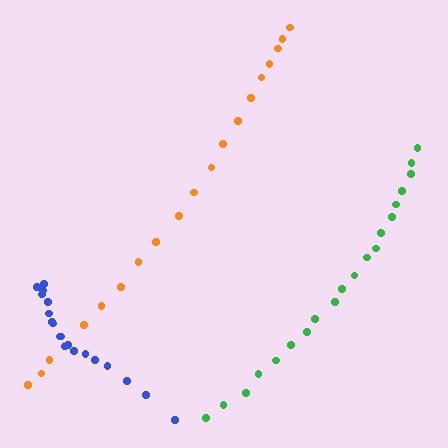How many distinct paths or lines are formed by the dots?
There are 3 distinct paths.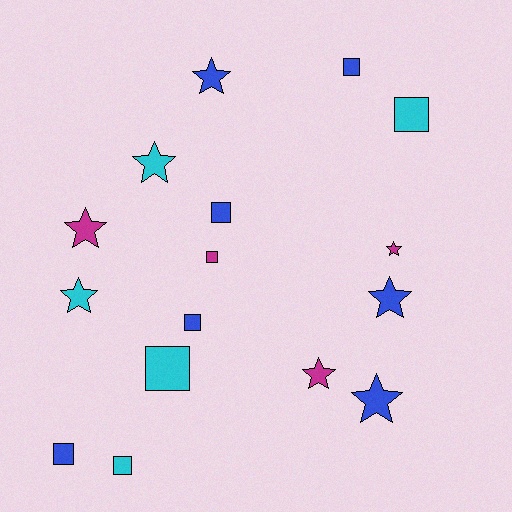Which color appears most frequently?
Blue, with 7 objects.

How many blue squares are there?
There are 4 blue squares.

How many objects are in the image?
There are 16 objects.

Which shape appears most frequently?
Square, with 8 objects.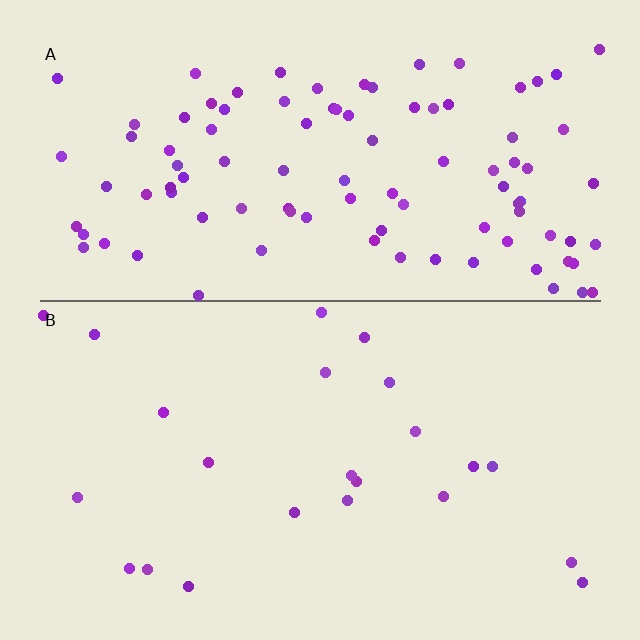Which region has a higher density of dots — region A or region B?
A (the top).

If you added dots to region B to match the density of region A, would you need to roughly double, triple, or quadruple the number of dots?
Approximately quadruple.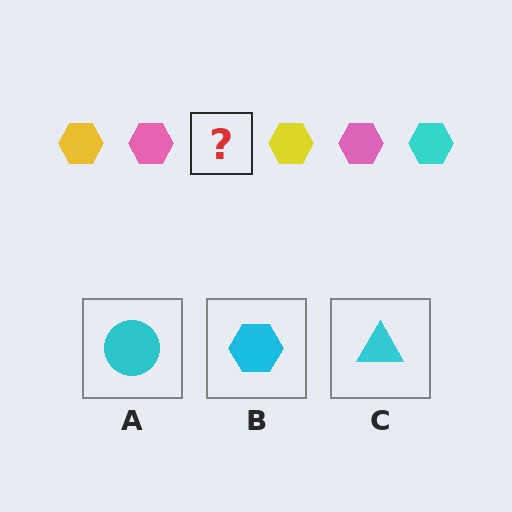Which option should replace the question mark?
Option B.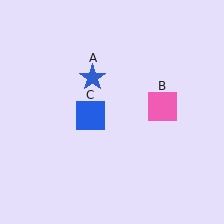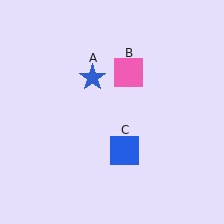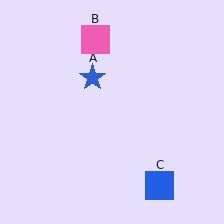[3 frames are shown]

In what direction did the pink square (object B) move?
The pink square (object B) moved up and to the left.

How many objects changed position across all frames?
2 objects changed position: pink square (object B), blue square (object C).